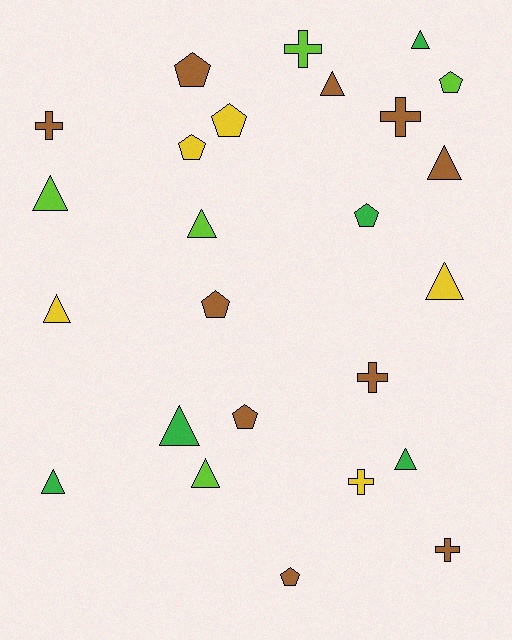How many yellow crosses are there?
There is 1 yellow cross.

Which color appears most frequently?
Brown, with 10 objects.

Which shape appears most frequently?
Triangle, with 11 objects.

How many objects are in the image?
There are 25 objects.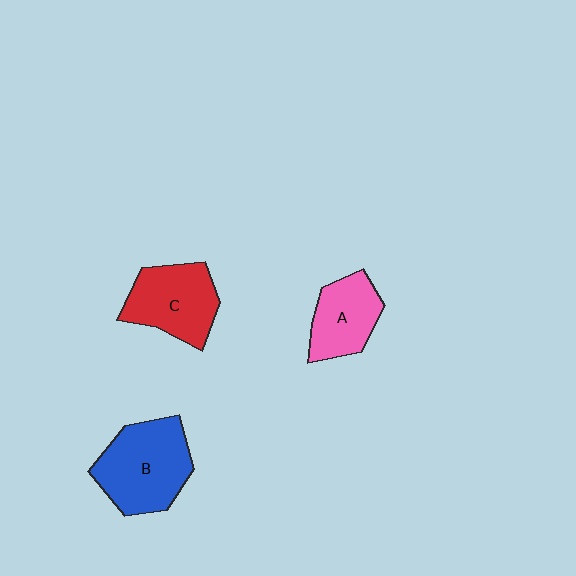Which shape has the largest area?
Shape B (blue).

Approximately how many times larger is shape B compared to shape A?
Approximately 1.5 times.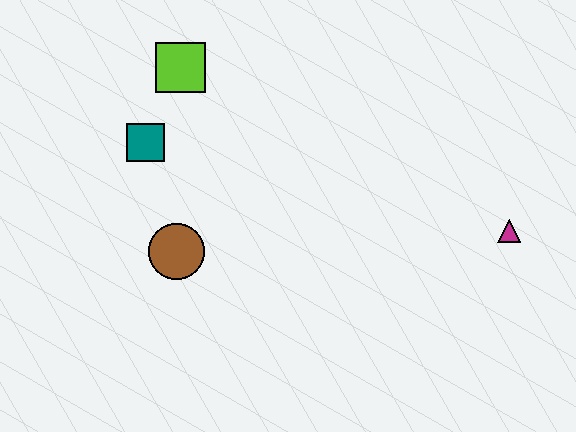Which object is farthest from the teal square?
The magenta triangle is farthest from the teal square.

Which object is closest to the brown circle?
The teal square is closest to the brown circle.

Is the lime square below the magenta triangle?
No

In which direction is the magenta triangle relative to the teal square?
The magenta triangle is to the right of the teal square.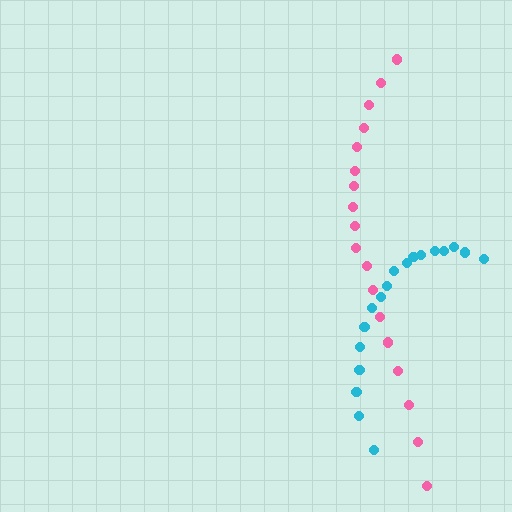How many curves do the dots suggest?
There are 2 distinct paths.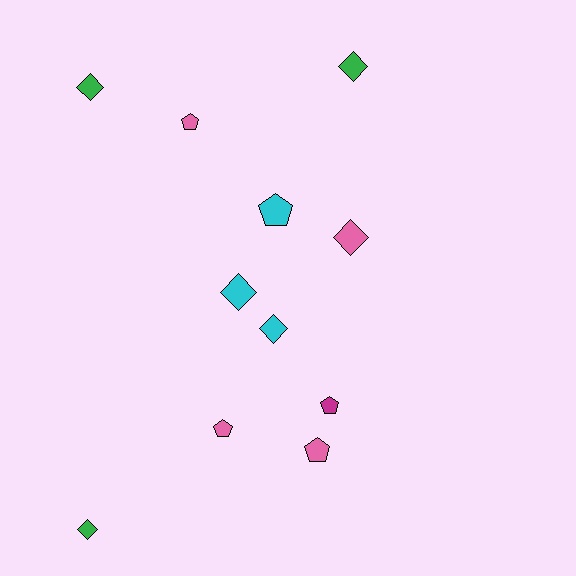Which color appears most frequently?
Pink, with 4 objects.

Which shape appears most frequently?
Diamond, with 6 objects.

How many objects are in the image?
There are 11 objects.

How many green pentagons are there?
There are no green pentagons.